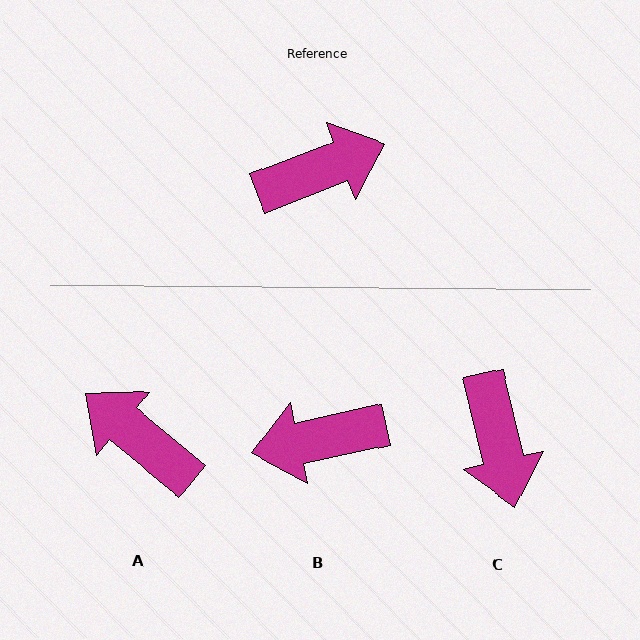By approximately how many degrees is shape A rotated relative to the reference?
Approximately 119 degrees counter-clockwise.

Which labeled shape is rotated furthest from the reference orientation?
B, about 171 degrees away.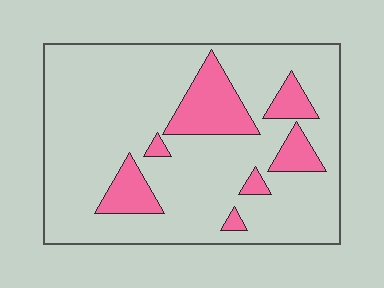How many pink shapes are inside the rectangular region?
7.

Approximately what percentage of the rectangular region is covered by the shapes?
Approximately 20%.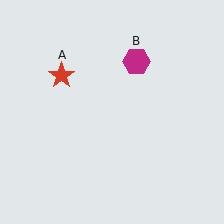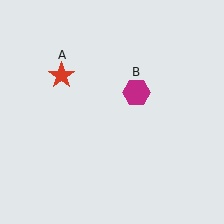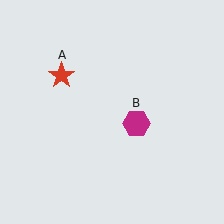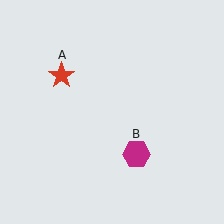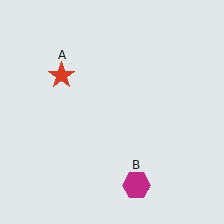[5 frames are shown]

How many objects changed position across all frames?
1 object changed position: magenta hexagon (object B).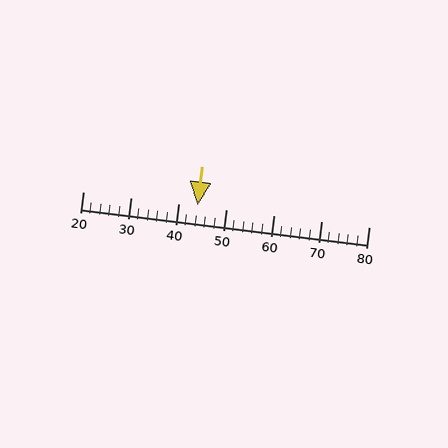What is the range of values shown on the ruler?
The ruler shows values from 20 to 80.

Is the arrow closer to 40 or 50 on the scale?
The arrow is closer to 40.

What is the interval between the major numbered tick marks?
The major tick marks are spaced 10 units apart.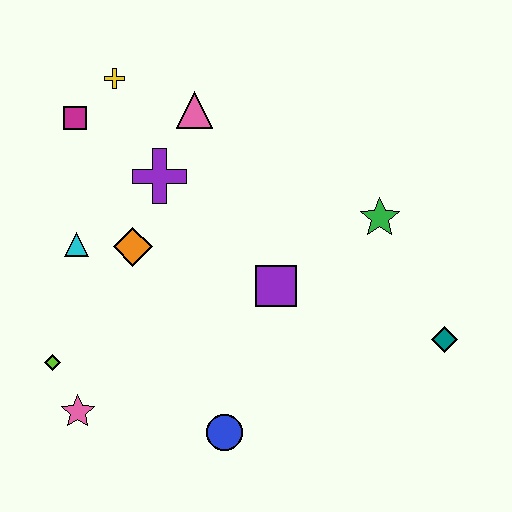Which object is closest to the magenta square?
The yellow cross is closest to the magenta square.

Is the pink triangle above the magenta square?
Yes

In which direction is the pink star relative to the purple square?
The pink star is to the left of the purple square.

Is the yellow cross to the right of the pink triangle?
No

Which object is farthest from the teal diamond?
The magenta square is farthest from the teal diamond.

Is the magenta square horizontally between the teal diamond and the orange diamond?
No